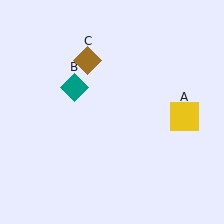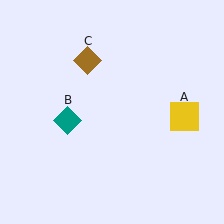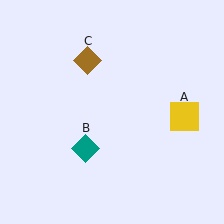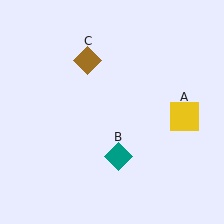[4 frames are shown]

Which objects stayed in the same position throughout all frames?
Yellow square (object A) and brown diamond (object C) remained stationary.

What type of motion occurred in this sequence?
The teal diamond (object B) rotated counterclockwise around the center of the scene.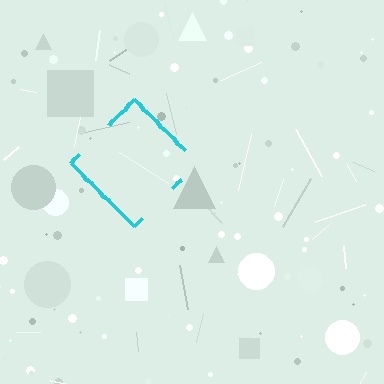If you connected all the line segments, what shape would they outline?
They would outline a diamond.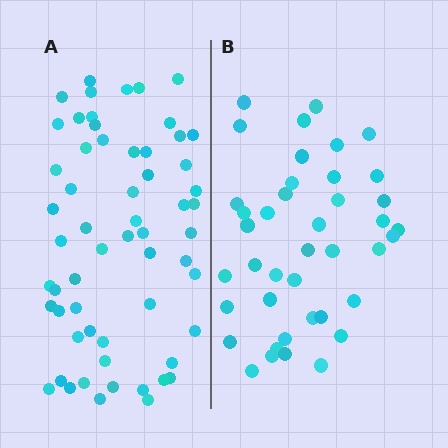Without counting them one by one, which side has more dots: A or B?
Region A (the left region) has more dots.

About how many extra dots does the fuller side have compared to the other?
Region A has approximately 20 more dots than region B.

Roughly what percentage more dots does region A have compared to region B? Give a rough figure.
About 45% more.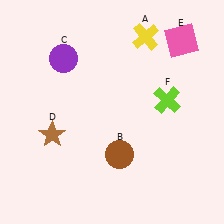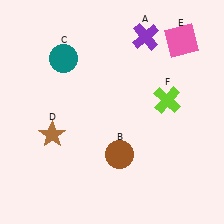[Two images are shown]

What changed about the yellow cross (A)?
In Image 1, A is yellow. In Image 2, it changed to purple.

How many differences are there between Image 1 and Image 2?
There are 2 differences between the two images.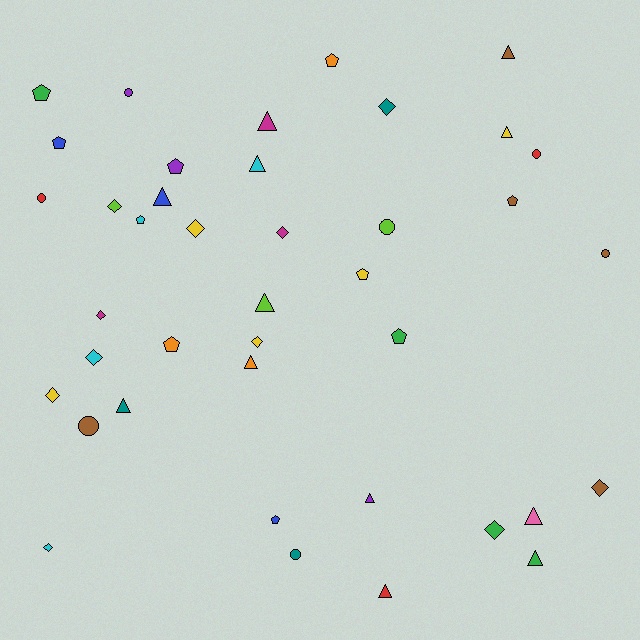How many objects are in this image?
There are 40 objects.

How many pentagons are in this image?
There are 10 pentagons.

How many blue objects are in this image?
There are 3 blue objects.